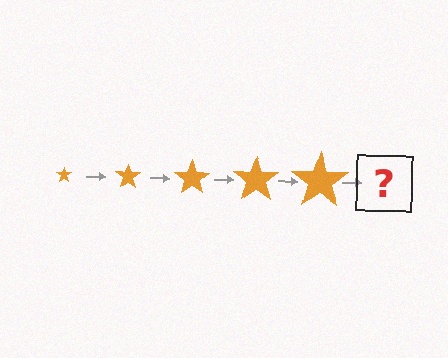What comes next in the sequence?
The next element should be an orange star, larger than the previous one.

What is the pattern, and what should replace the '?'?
The pattern is that the star gets progressively larger each step. The '?' should be an orange star, larger than the previous one.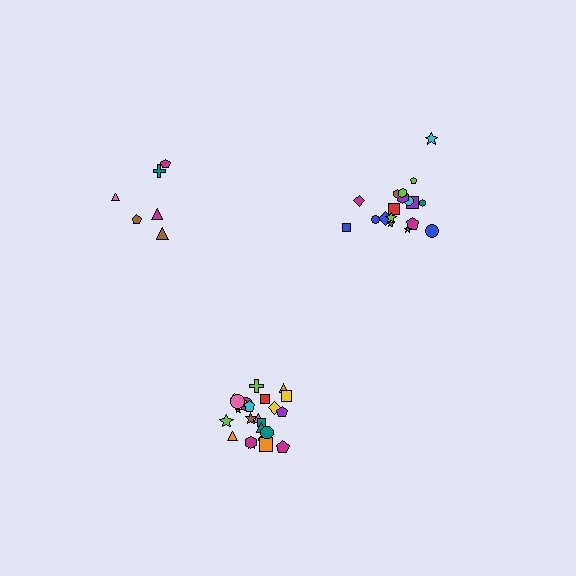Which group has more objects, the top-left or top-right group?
The top-right group.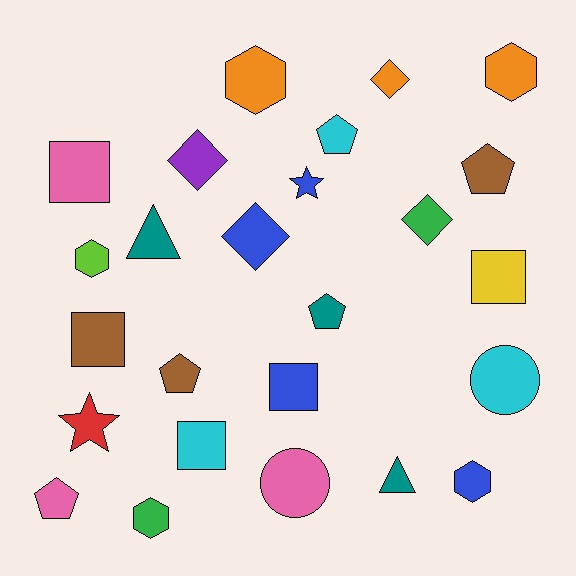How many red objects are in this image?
There is 1 red object.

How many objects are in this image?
There are 25 objects.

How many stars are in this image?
There are 2 stars.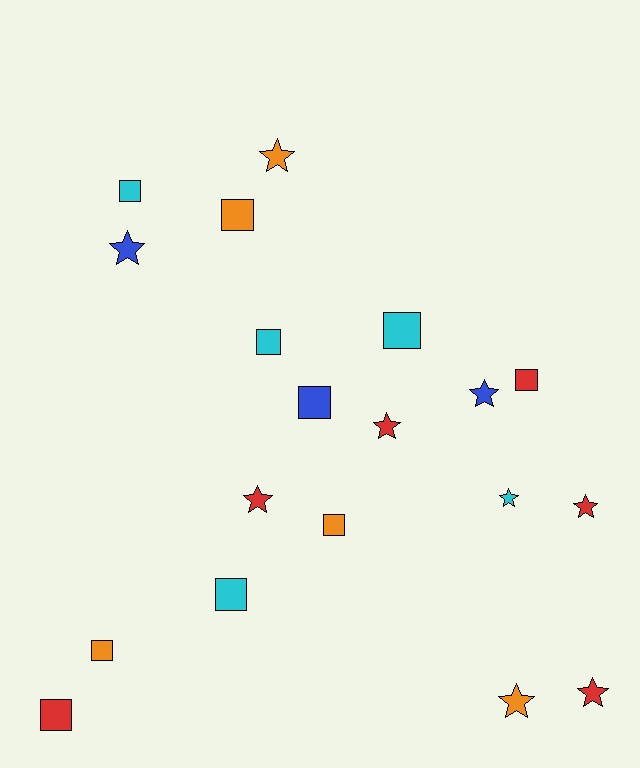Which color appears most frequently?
Red, with 6 objects.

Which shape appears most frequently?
Square, with 10 objects.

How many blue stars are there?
There are 2 blue stars.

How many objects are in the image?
There are 19 objects.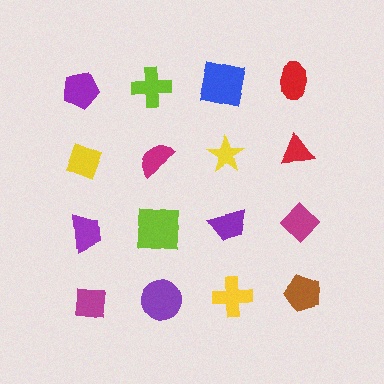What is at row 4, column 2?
A purple circle.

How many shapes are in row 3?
4 shapes.